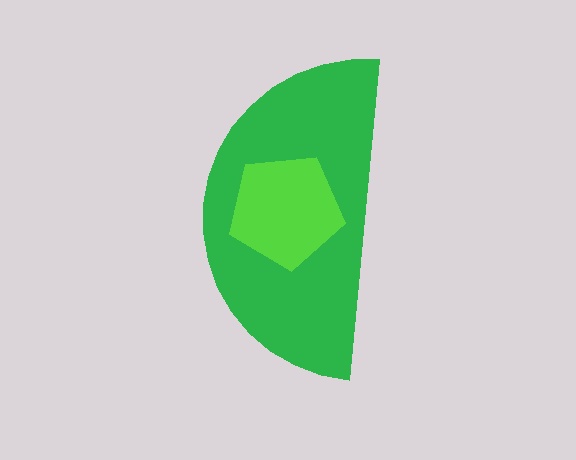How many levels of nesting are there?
2.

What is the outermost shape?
The green semicircle.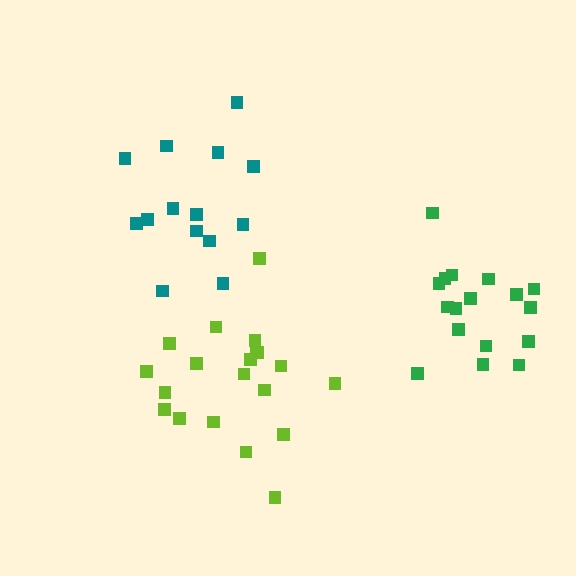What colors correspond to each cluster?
The clusters are colored: lime, green, teal.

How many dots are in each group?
Group 1: 20 dots, Group 2: 17 dots, Group 3: 14 dots (51 total).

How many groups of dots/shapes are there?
There are 3 groups.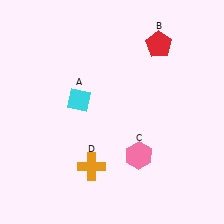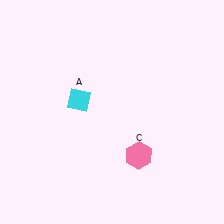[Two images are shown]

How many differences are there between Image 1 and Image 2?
There are 2 differences between the two images.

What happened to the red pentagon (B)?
The red pentagon (B) was removed in Image 2. It was in the top-right area of Image 1.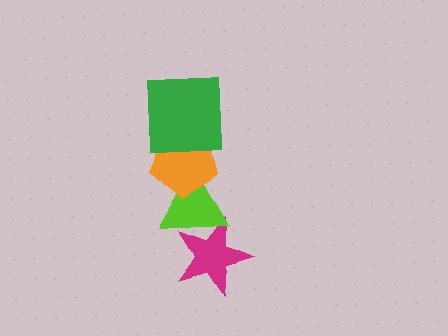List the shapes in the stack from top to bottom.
From top to bottom: the green square, the orange pentagon, the lime triangle, the magenta star.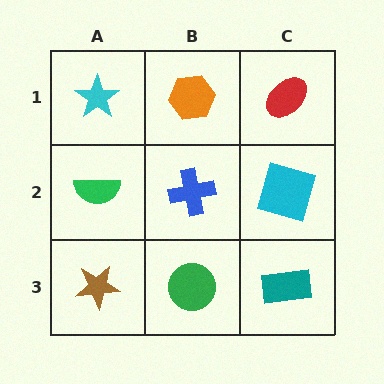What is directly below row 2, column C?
A teal rectangle.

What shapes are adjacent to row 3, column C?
A cyan square (row 2, column C), a green circle (row 3, column B).